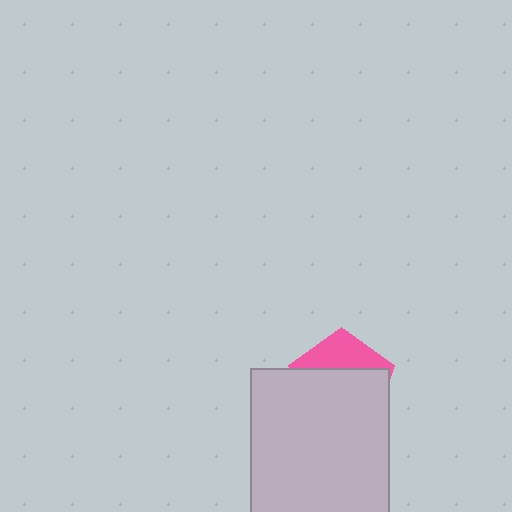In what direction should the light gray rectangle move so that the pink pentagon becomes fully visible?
The light gray rectangle should move down. That is the shortest direction to clear the overlap and leave the pink pentagon fully visible.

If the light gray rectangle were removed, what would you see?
You would see the complete pink pentagon.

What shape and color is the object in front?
The object in front is a light gray rectangle.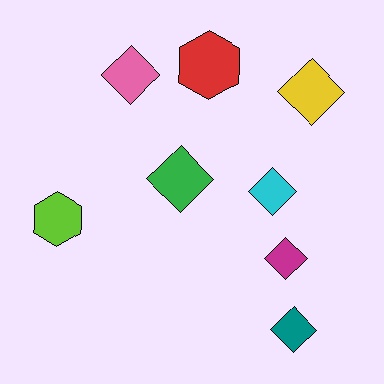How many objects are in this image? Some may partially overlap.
There are 8 objects.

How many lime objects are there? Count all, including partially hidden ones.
There is 1 lime object.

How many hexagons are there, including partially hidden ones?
There are 2 hexagons.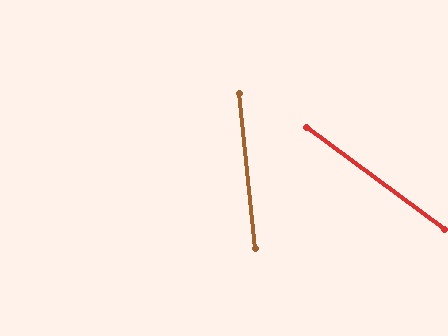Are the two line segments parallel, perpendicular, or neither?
Neither parallel nor perpendicular — they differ by about 47°.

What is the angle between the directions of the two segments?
Approximately 47 degrees.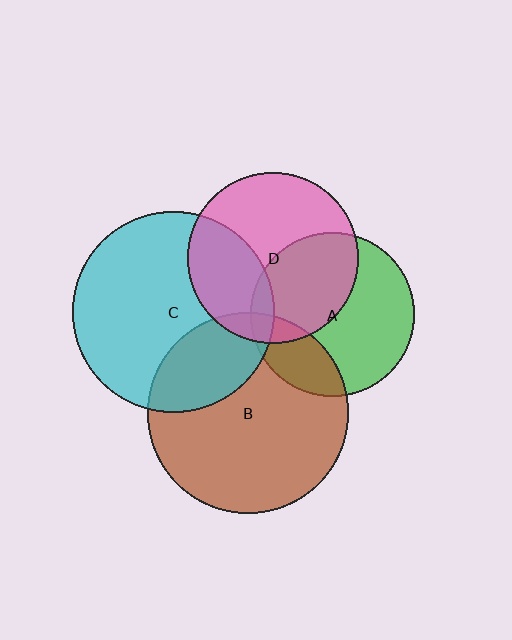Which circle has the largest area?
Circle C (cyan).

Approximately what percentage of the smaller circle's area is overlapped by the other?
Approximately 25%.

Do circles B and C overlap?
Yes.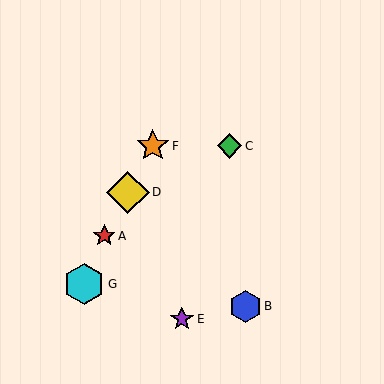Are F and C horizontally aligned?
Yes, both are at y≈146.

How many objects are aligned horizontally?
2 objects (C, F) are aligned horizontally.